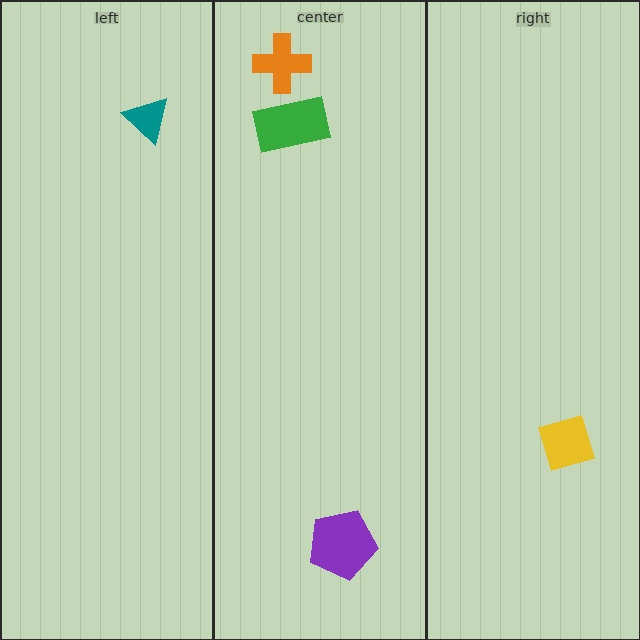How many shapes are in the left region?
1.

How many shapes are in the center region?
3.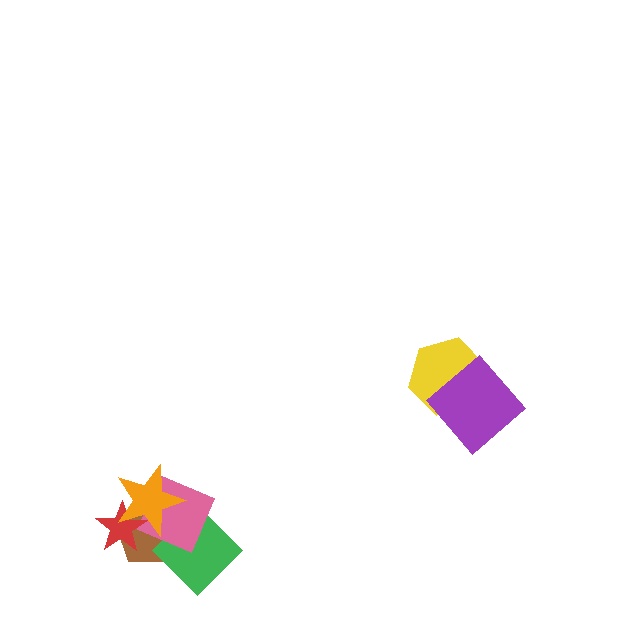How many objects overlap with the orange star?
4 objects overlap with the orange star.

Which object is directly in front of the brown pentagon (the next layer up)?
The green diamond is directly in front of the brown pentagon.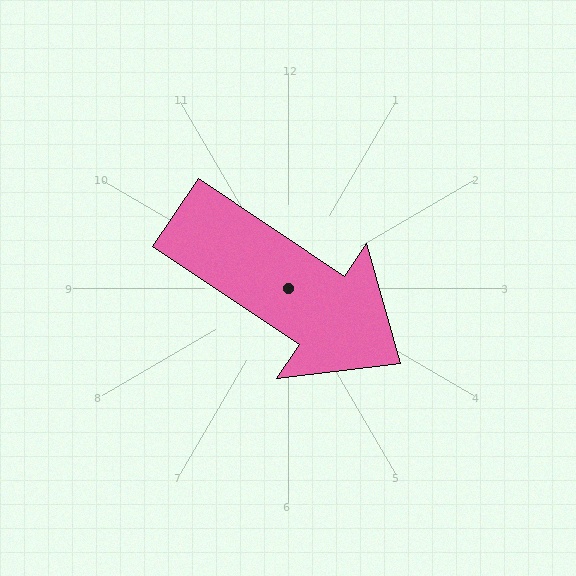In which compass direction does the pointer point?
Southeast.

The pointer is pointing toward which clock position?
Roughly 4 o'clock.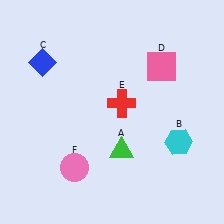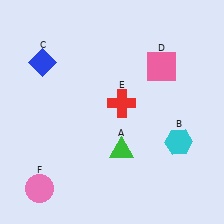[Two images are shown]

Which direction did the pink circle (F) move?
The pink circle (F) moved left.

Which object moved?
The pink circle (F) moved left.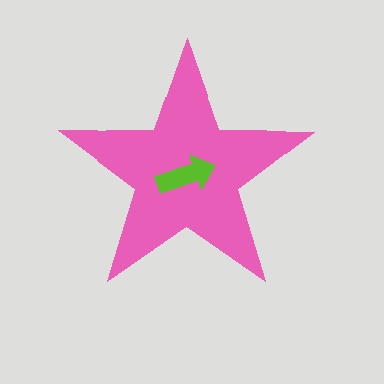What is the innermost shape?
The lime arrow.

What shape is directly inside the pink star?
The lime arrow.